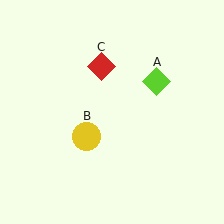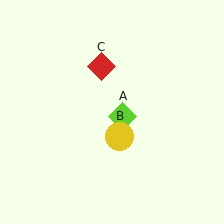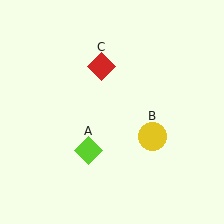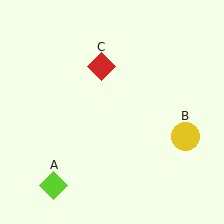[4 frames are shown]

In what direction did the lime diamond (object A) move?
The lime diamond (object A) moved down and to the left.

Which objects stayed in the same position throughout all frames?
Red diamond (object C) remained stationary.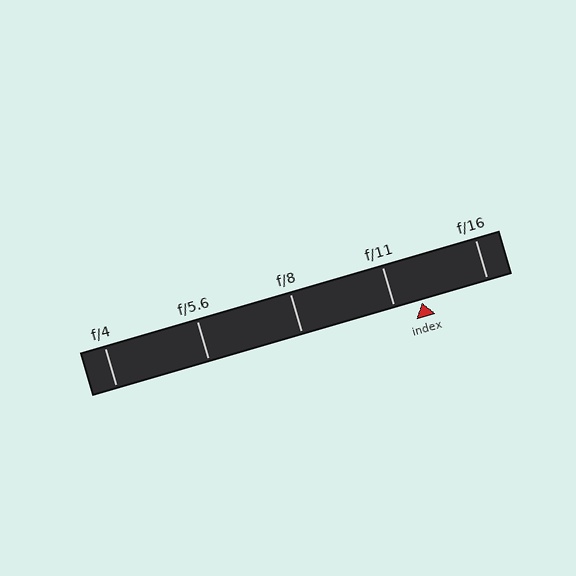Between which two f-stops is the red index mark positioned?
The index mark is between f/11 and f/16.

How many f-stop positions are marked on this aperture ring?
There are 5 f-stop positions marked.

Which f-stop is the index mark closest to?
The index mark is closest to f/11.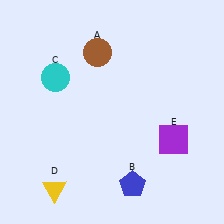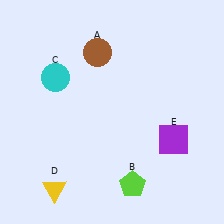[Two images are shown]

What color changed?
The pentagon (B) changed from blue in Image 1 to lime in Image 2.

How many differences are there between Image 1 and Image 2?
There is 1 difference between the two images.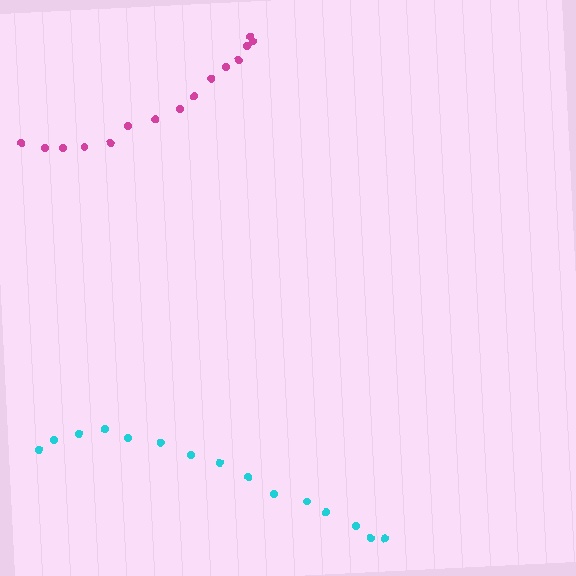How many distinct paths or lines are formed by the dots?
There are 2 distinct paths.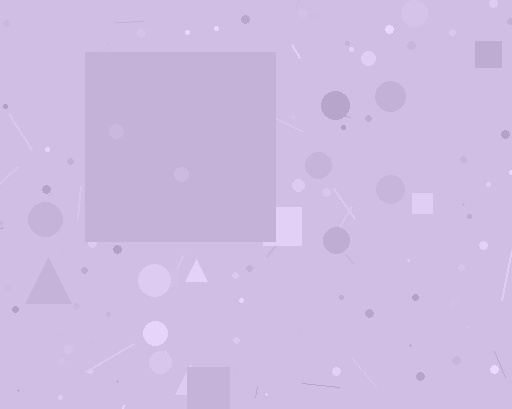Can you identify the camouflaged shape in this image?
The camouflaged shape is a square.